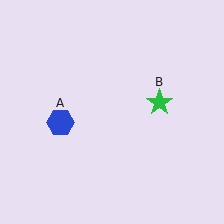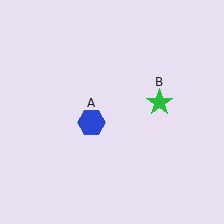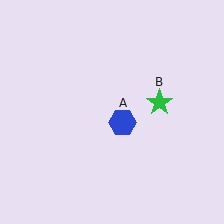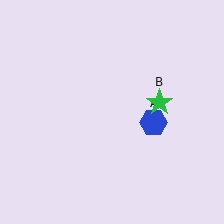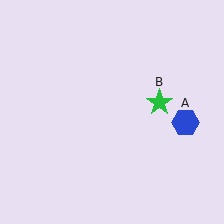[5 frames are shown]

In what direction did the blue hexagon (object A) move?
The blue hexagon (object A) moved right.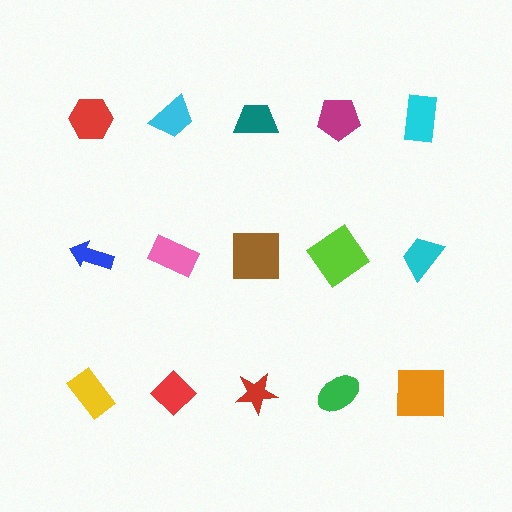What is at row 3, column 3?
A red star.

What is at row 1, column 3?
A teal trapezoid.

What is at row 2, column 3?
A brown square.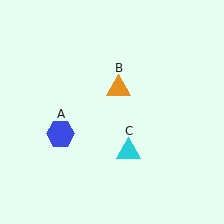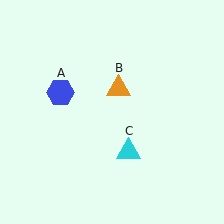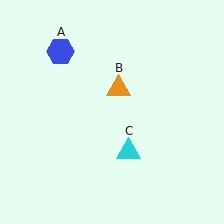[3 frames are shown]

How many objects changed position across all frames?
1 object changed position: blue hexagon (object A).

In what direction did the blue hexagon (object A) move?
The blue hexagon (object A) moved up.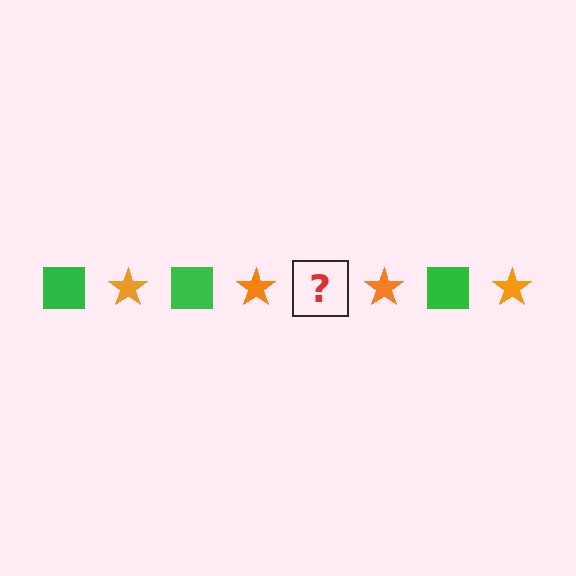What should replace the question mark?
The question mark should be replaced with a green square.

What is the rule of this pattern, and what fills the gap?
The rule is that the pattern alternates between green square and orange star. The gap should be filled with a green square.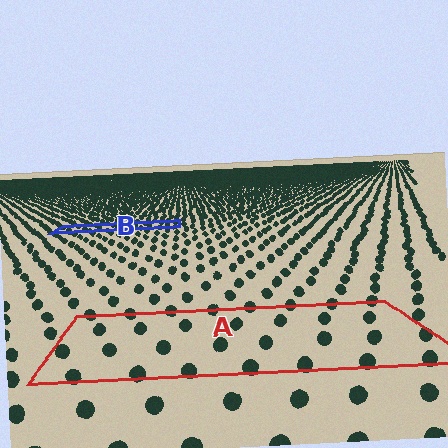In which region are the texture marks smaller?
The texture marks are smaller in region B, because it is farther away.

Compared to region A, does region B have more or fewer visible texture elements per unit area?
Region B has more texture elements per unit area — they are packed more densely because it is farther away.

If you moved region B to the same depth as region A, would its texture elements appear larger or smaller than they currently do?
They would appear larger. At a closer depth, the same texture elements are projected at a bigger on-screen size.